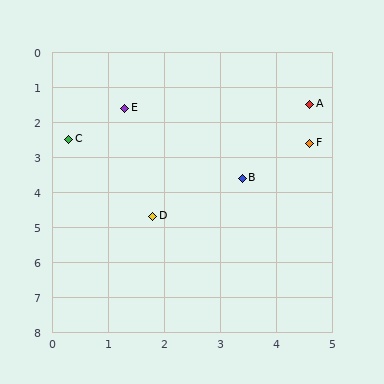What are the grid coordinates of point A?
Point A is at approximately (4.6, 1.5).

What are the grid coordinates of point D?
Point D is at approximately (1.8, 4.7).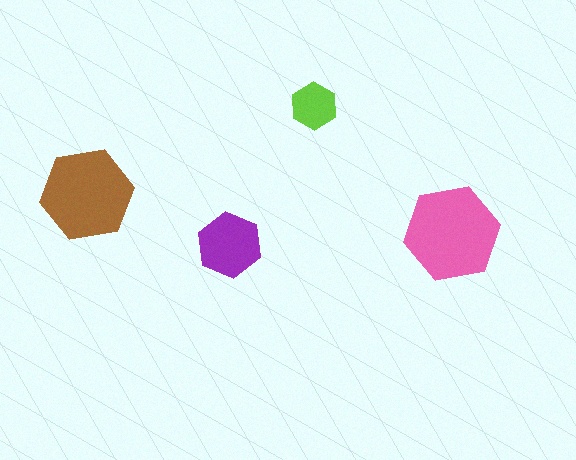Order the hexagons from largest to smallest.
the pink one, the brown one, the purple one, the lime one.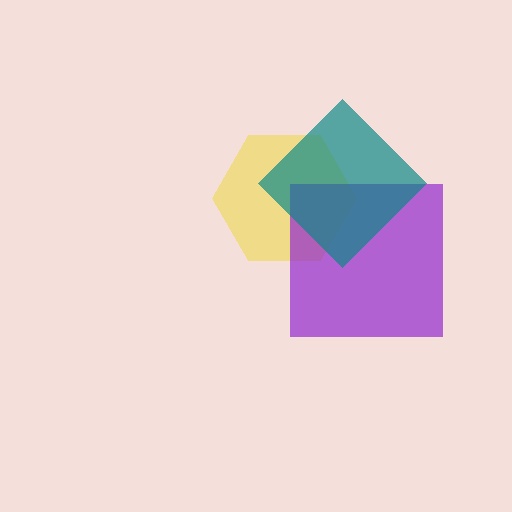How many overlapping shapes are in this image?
There are 3 overlapping shapes in the image.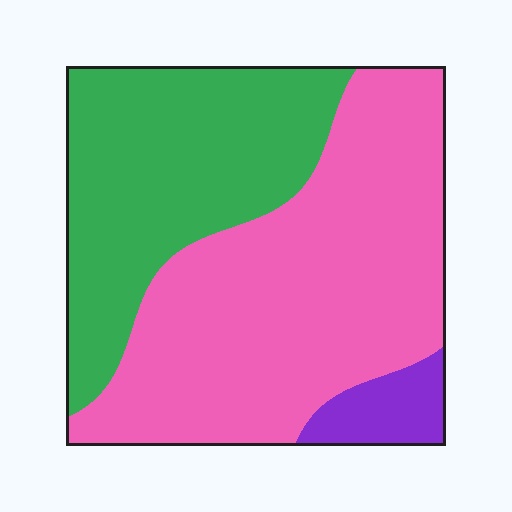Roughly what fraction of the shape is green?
Green covers about 40% of the shape.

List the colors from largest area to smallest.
From largest to smallest: pink, green, purple.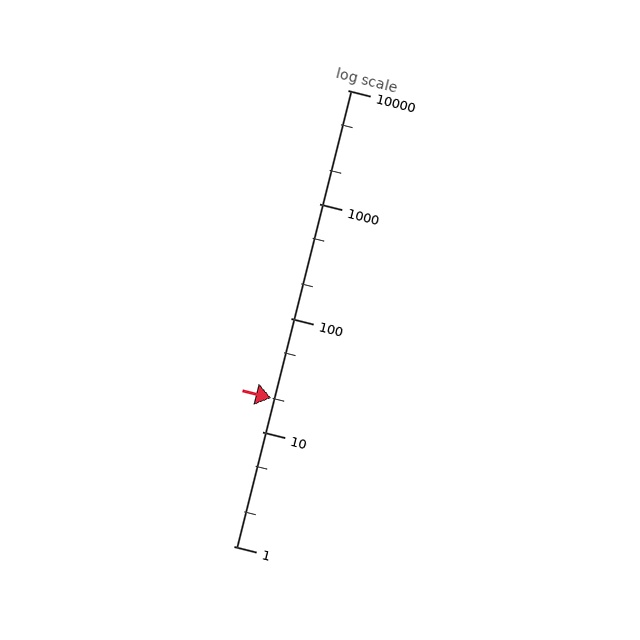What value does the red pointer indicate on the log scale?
The pointer indicates approximately 20.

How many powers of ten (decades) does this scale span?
The scale spans 4 decades, from 1 to 10000.